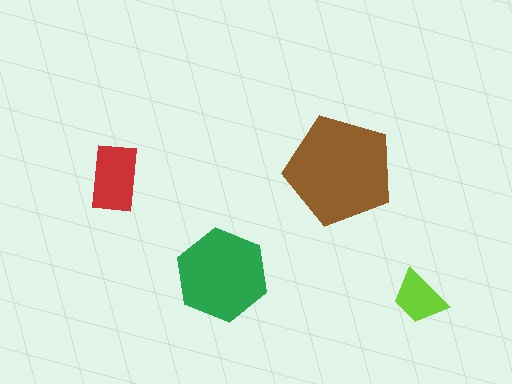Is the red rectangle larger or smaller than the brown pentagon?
Smaller.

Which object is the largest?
The brown pentagon.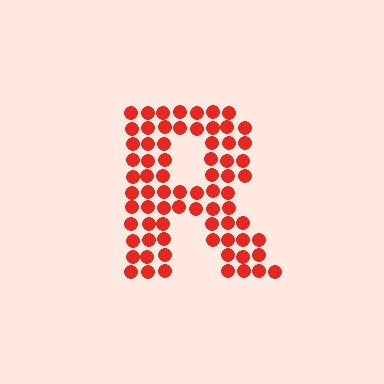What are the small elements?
The small elements are circles.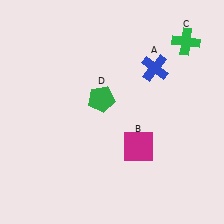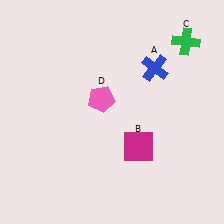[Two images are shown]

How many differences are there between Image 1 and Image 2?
There is 1 difference between the two images.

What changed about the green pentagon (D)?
In Image 1, D is green. In Image 2, it changed to pink.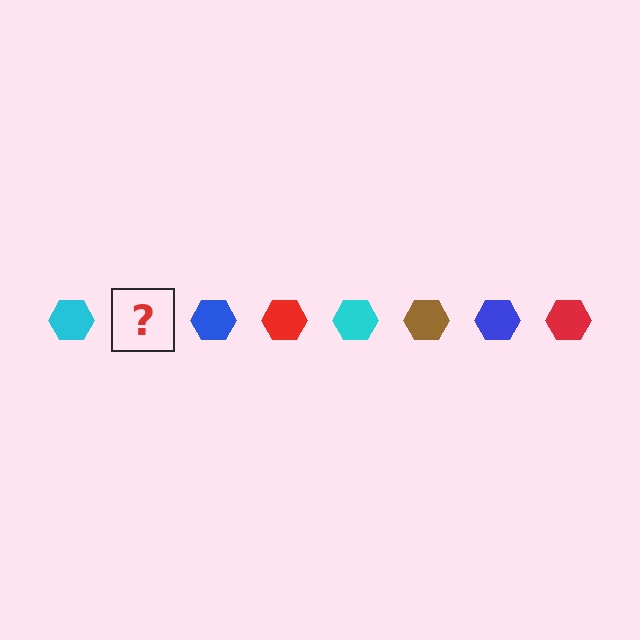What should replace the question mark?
The question mark should be replaced with a brown hexagon.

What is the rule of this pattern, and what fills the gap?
The rule is that the pattern cycles through cyan, brown, blue, red hexagons. The gap should be filled with a brown hexagon.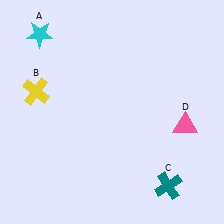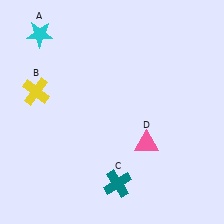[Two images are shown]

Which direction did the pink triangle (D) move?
The pink triangle (D) moved left.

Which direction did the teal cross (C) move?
The teal cross (C) moved left.